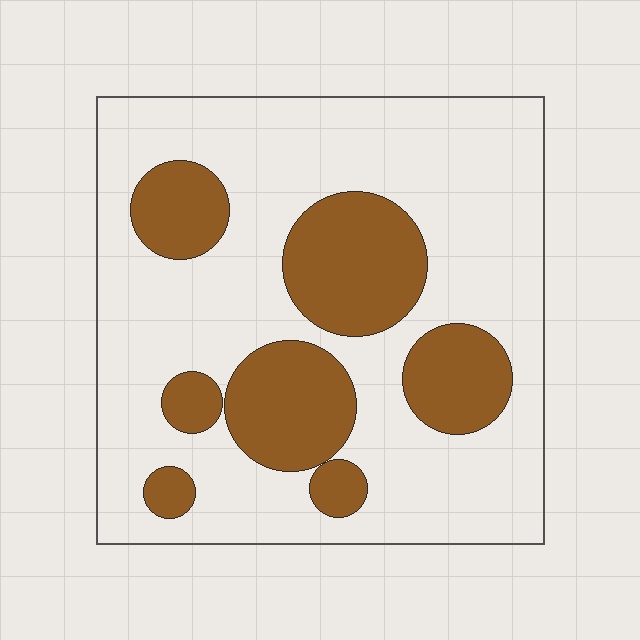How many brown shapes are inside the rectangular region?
7.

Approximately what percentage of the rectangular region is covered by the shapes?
Approximately 30%.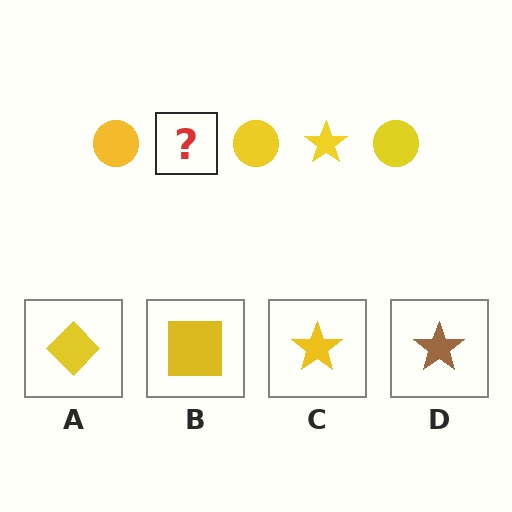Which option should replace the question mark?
Option C.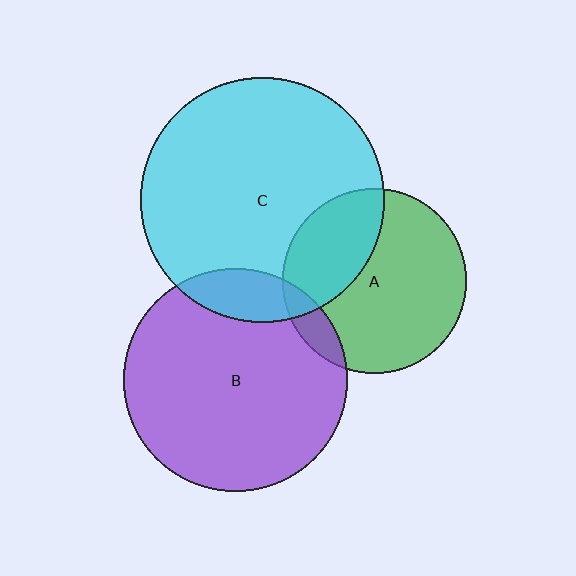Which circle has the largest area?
Circle C (cyan).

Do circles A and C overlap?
Yes.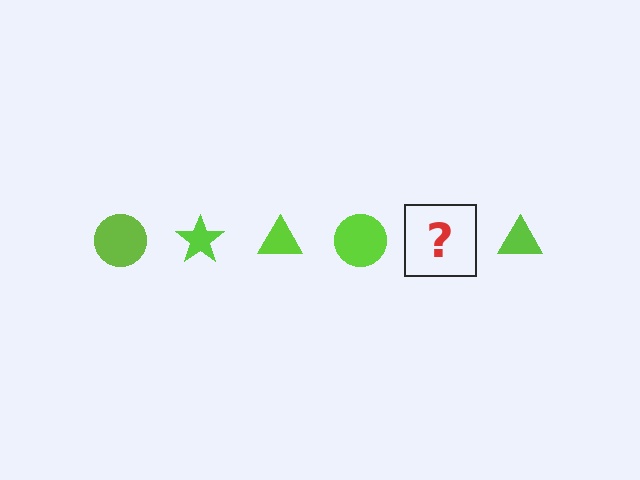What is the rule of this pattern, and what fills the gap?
The rule is that the pattern cycles through circle, star, triangle shapes in lime. The gap should be filled with a lime star.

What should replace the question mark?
The question mark should be replaced with a lime star.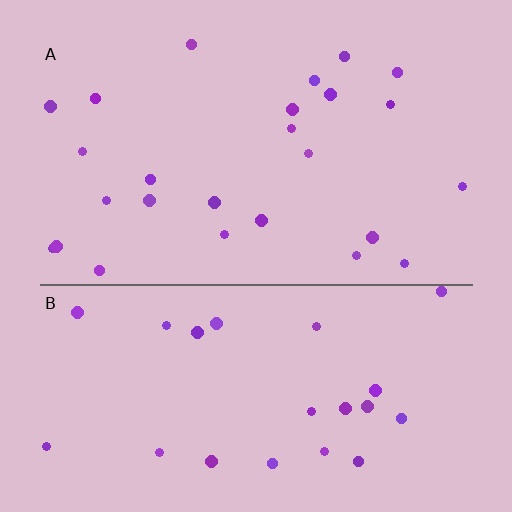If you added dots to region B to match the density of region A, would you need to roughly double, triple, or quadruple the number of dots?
Approximately double.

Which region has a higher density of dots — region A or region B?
A (the top).